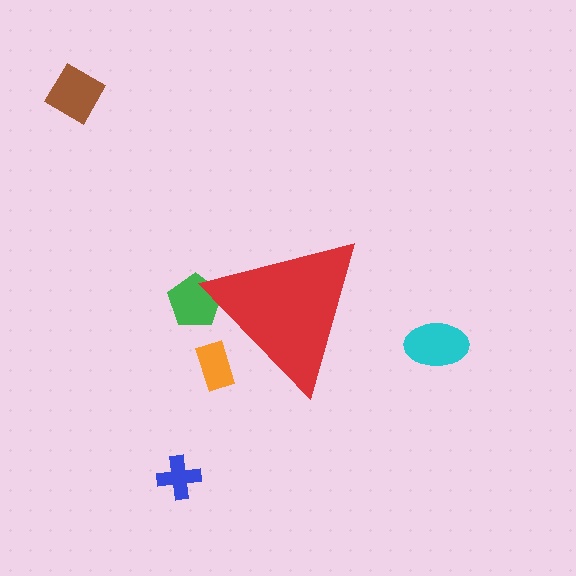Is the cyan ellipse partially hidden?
No, the cyan ellipse is fully visible.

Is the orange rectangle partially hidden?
Yes, the orange rectangle is partially hidden behind the red triangle.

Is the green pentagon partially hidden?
Yes, the green pentagon is partially hidden behind the red triangle.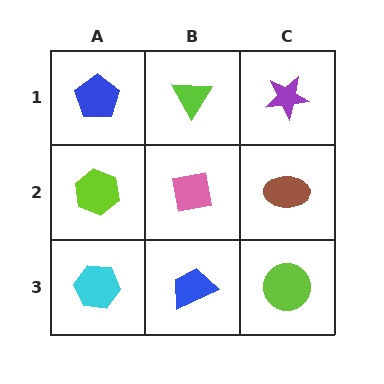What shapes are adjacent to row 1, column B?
A pink square (row 2, column B), a blue pentagon (row 1, column A), a purple star (row 1, column C).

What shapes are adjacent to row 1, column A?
A lime hexagon (row 2, column A), a lime triangle (row 1, column B).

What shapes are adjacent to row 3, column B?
A pink square (row 2, column B), a cyan hexagon (row 3, column A), a lime circle (row 3, column C).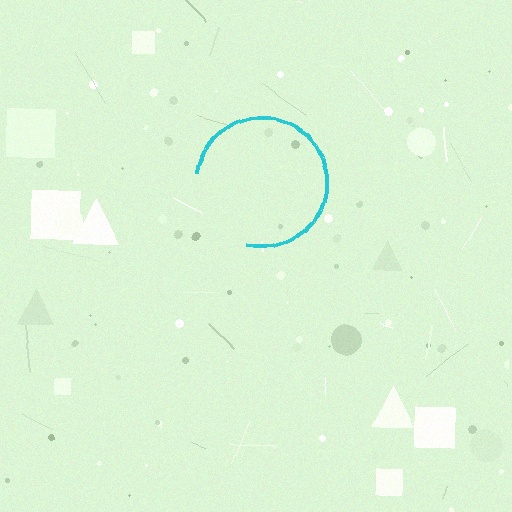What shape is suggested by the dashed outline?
The dashed outline suggests a circle.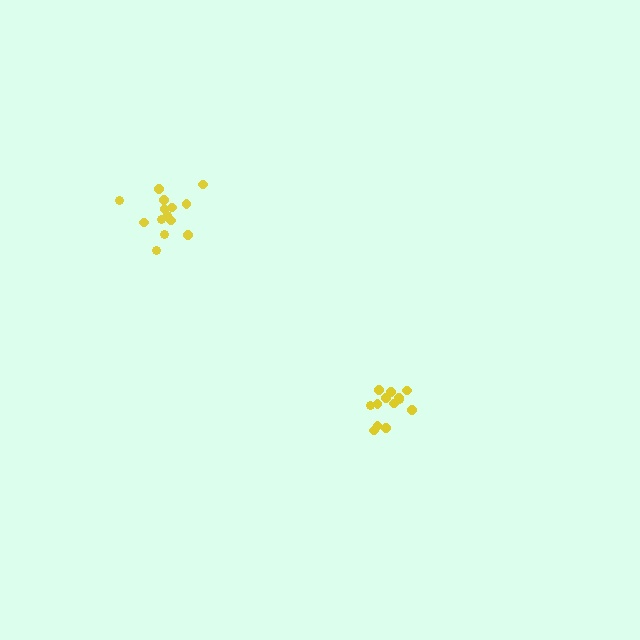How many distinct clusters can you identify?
There are 2 distinct clusters.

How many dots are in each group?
Group 1: 14 dots, Group 2: 13 dots (27 total).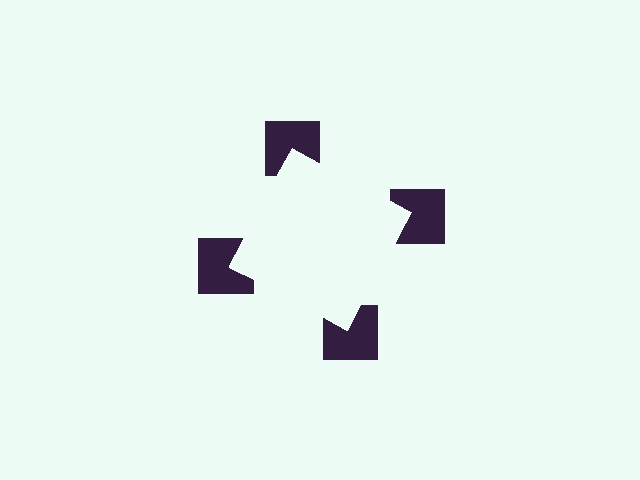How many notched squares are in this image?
There are 4 — one at each vertex of the illusory square.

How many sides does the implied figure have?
4 sides.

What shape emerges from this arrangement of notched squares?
An illusory square — its edges are inferred from the aligned wedge cuts in the notched squares, not physically drawn.